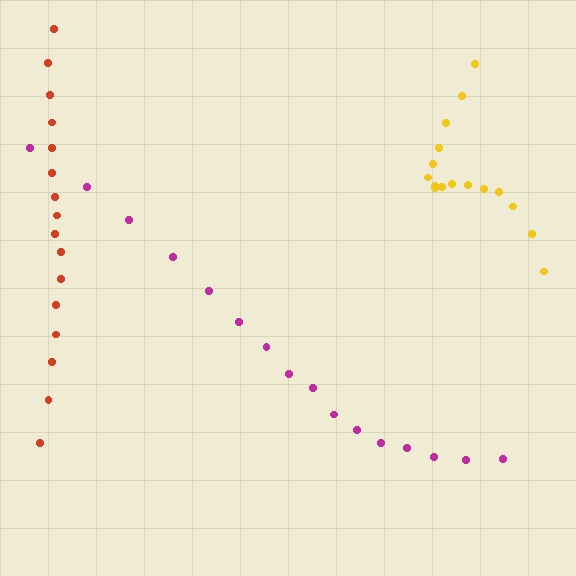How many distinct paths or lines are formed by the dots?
There are 3 distinct paths.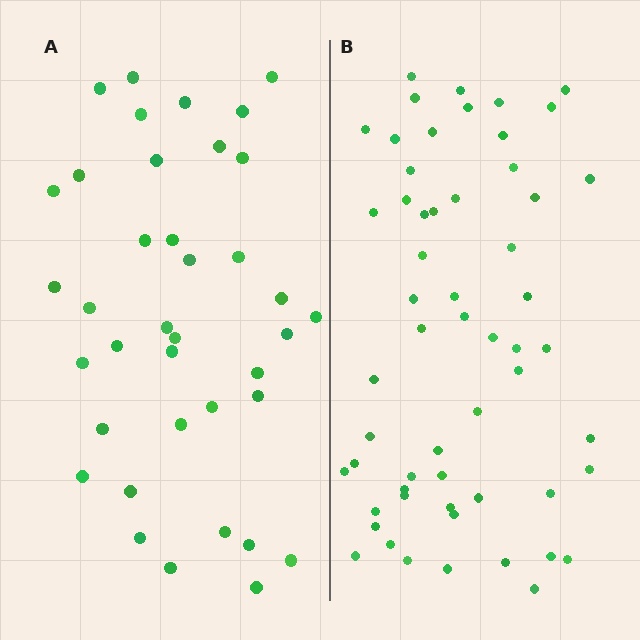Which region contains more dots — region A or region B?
Region B (the right region) has more dots.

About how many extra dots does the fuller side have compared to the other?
Region B has approximately 20 more dots than region A.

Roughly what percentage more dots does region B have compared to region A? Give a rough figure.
About 50% more.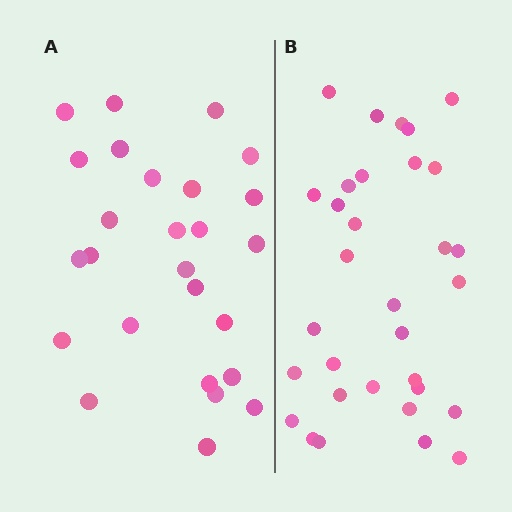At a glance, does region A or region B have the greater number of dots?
Region B (the right region) has more dots.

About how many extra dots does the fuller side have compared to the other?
Region B has about 6 more dots than region A.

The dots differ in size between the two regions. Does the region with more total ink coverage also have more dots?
No. Region A has more total ink coverage because its dots are larger, but region B actually contains more individual dots. Total area can be misleading — the number of items is what matters here.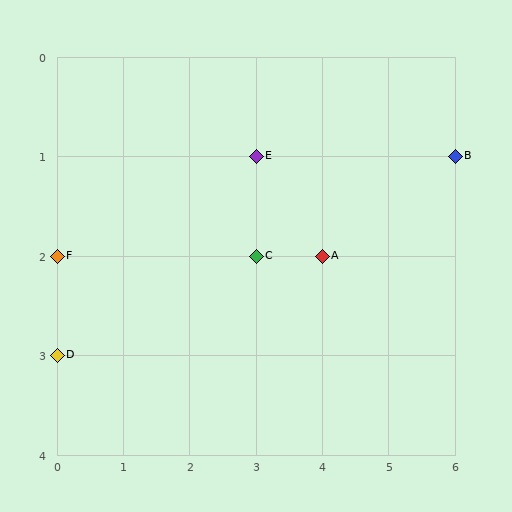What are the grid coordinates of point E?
Point E is at grid coordinates (3, 1).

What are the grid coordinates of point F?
Point F is at grid coordinates (0, 2).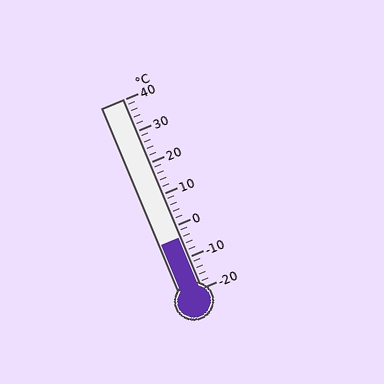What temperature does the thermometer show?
The thermometer shows approximately -4°C.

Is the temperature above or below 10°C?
The temperature is below 10°C.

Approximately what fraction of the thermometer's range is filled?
The thermometer is filled to approximately 25% of its range.